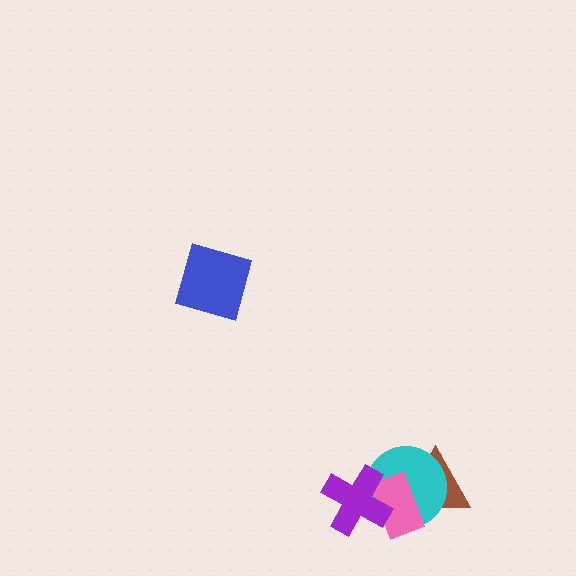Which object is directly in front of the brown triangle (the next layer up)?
The cyan circle is directly in front of the brown triangle.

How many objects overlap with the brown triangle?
2 objects overlap with the brown triangle.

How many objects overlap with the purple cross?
2 objects overlap with the purple cross.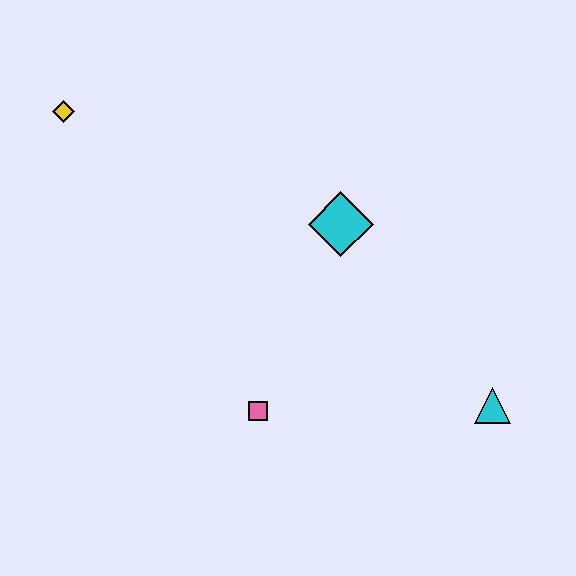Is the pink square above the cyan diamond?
No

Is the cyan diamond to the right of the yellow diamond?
Yes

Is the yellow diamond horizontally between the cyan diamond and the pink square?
No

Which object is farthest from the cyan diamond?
The yellow diamond is farthest from the cyan diamond.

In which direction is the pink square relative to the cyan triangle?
The pink square is to the left of the cyan triangle.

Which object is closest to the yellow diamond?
The cyan diamond is closest to the yellow diamond.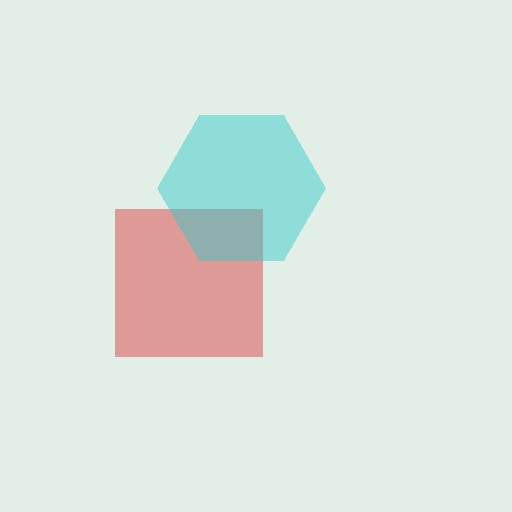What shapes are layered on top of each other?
The layered shapes are: a red square, a cyan hexagon.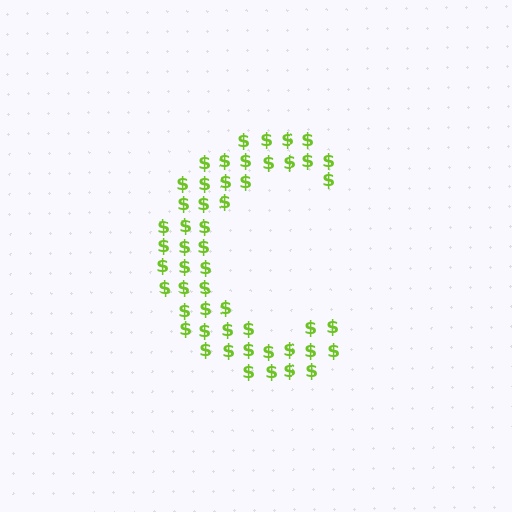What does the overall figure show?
The overall figure shows the letter C.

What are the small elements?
The small elements are dollar signs.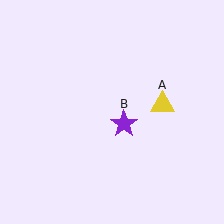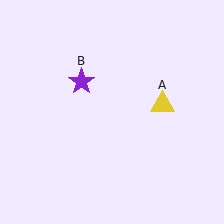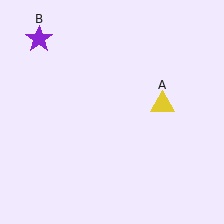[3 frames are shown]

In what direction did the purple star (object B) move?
The purple star (object B) moved up and to the left.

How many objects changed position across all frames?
1 object changed position: purple star (object B).